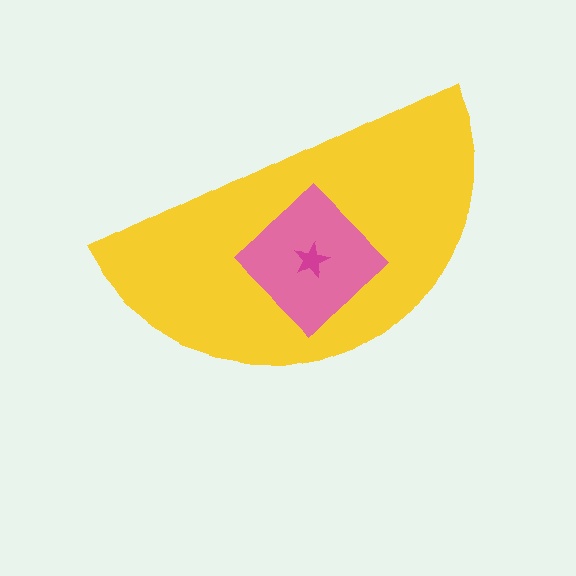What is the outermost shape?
The yellow semicircle.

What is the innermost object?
The magenta star.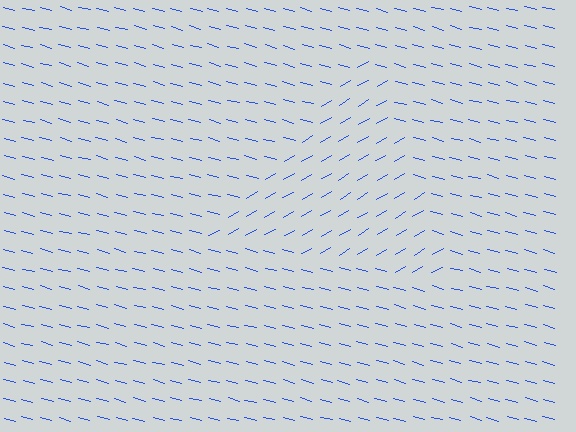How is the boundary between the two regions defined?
The boundary is defined purely by a change in line orientation (approximately 45 degrees difference). All lines are the same color and thickness.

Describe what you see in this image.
The image is filled with small blue line segments. A triangle region in the image has lines oriented differently from the surrounding lines, creating a visible texture boundary.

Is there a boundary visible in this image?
Yes, there is a texture boundary formed by a change in line orientation.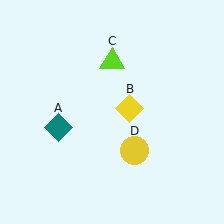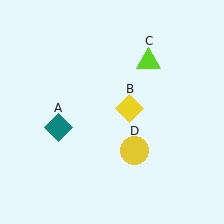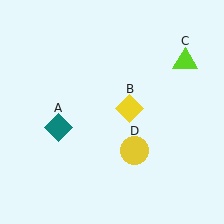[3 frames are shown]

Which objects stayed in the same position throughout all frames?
Teal diamond (object A) and yellow diamond (object B) and yellow circle (object D) remained stationary.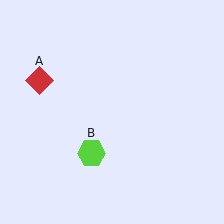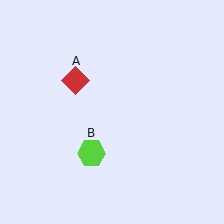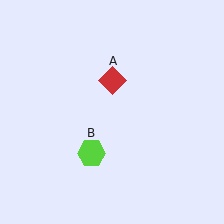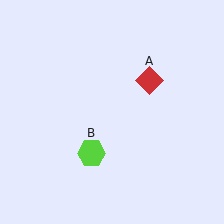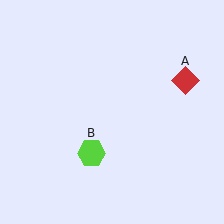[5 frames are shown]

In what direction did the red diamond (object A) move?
The red diamond (object A) moved right.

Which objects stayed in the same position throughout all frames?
Lime hexagon (object B) remained stationary.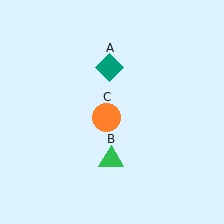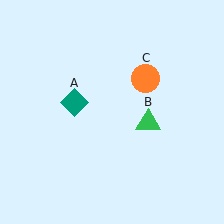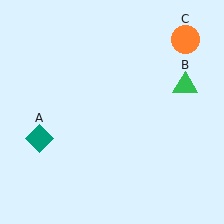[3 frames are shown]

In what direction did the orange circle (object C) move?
The orange circle (object C) moved up and to the right.